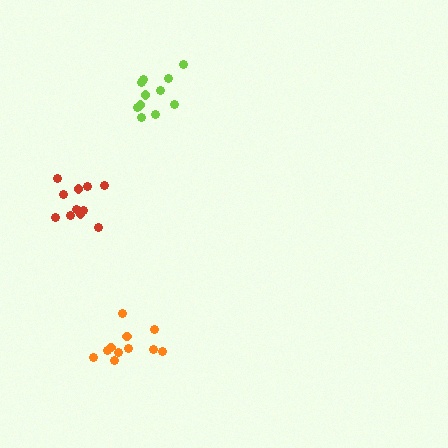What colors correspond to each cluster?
The clusters are colored: orange, red, lime.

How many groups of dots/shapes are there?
There are 3 groups.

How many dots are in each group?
Group 1: 11 dots, Group 2: 11 dots, Group 3: 11 dots (33 total).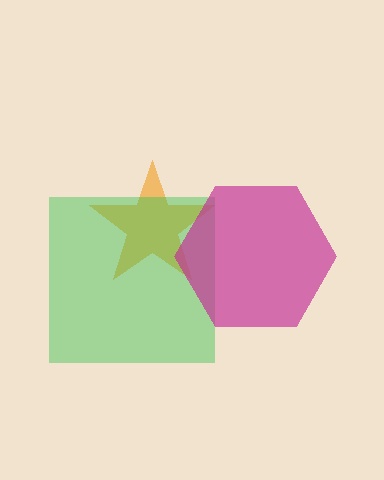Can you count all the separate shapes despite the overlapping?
Yes, there are 3 separate shapes.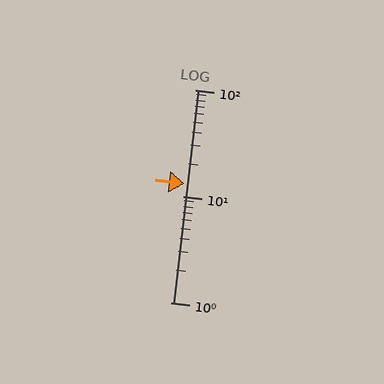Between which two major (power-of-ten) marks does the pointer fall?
The pointer is between 10 and 100.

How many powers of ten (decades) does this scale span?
The scale spans 2 decades, from 1 to 100.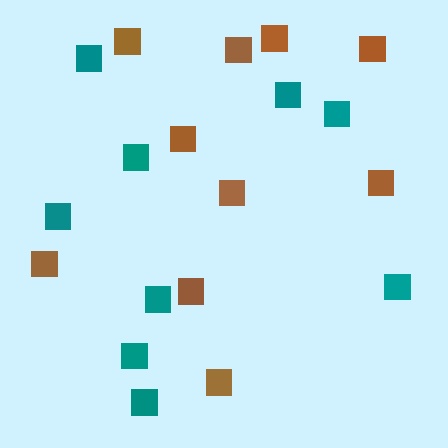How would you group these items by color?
There are 2 groups: one group of teal squares (9) and one group of brown squares (10).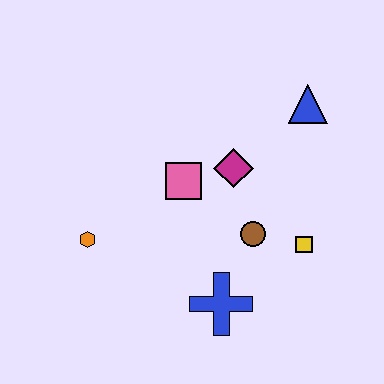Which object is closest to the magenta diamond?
The pink square is closest to the magenta diamond.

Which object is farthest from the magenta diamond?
The orange hexagon is farthest from the magenta diamond.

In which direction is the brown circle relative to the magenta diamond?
The brown circle is below the magenta diamond.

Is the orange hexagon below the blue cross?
No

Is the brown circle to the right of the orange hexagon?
Yes